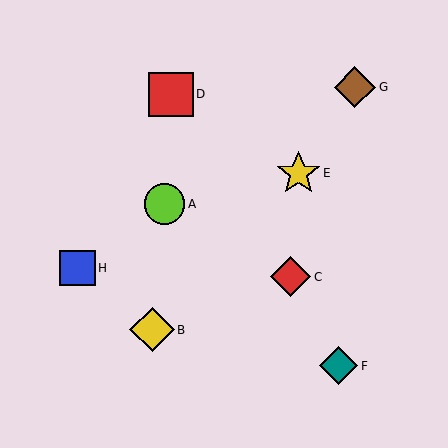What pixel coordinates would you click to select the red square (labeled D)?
Click at (171, 94) to select the red square D.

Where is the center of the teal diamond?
The center of the teal diamond is at (339, 366).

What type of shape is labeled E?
Shape E is a yellow star.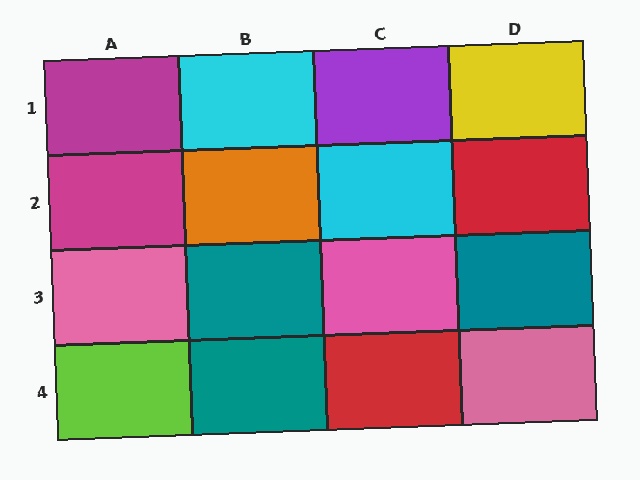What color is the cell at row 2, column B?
Orange.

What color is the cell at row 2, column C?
Cyan.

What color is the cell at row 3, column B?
Teal.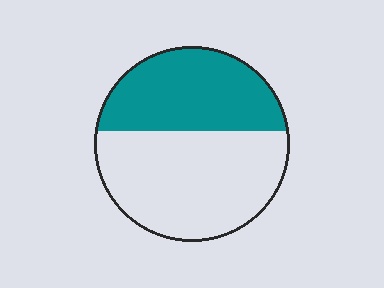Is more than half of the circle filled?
No.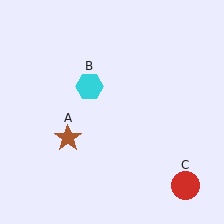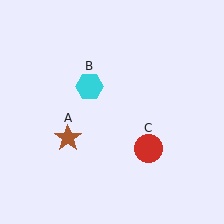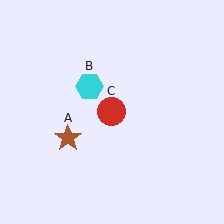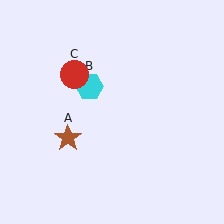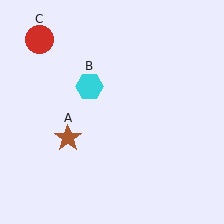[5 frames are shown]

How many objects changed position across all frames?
1 object changed position: red circle (object C).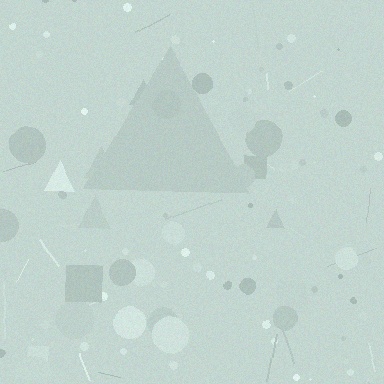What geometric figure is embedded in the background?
A triangle is embedded in the background.